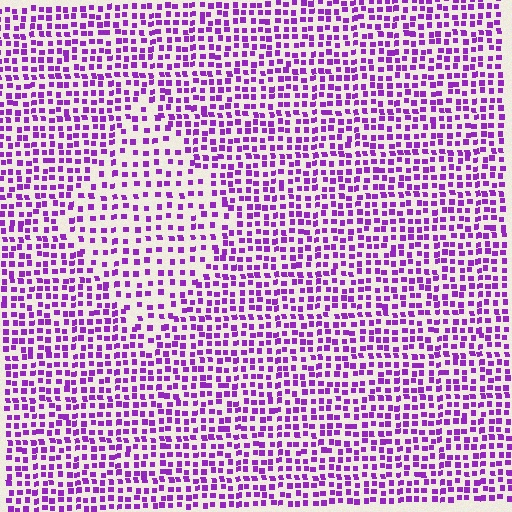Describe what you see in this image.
The image contains small purple elements arranged at two different densities. A diamond-shaped region is visible where the elements are less densely packed than the surrounding area.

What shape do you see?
I see a diamond.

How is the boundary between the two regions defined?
The boundary is defined by a change in element density (approximately 1.7x ratio). All elements are the same color, size, and shape.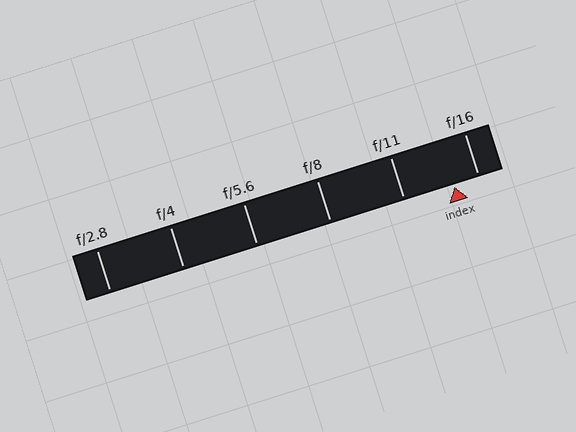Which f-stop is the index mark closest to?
The index mark is closest to f/16.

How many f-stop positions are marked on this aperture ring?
There are 6 f-stop positions marked.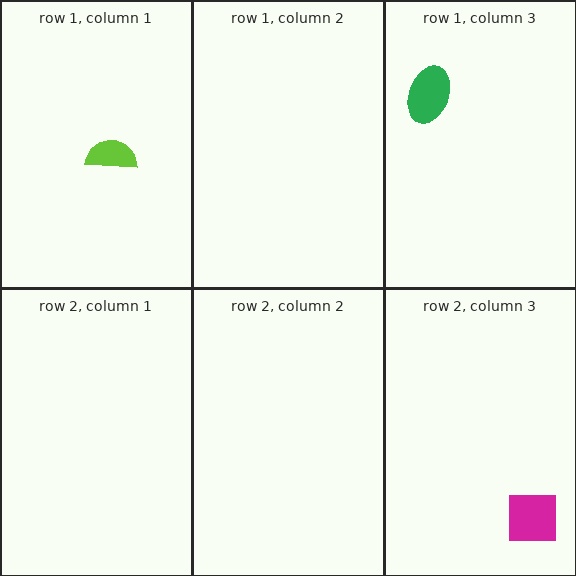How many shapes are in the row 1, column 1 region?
1.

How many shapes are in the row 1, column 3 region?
1.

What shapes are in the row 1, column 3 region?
The green ellipse.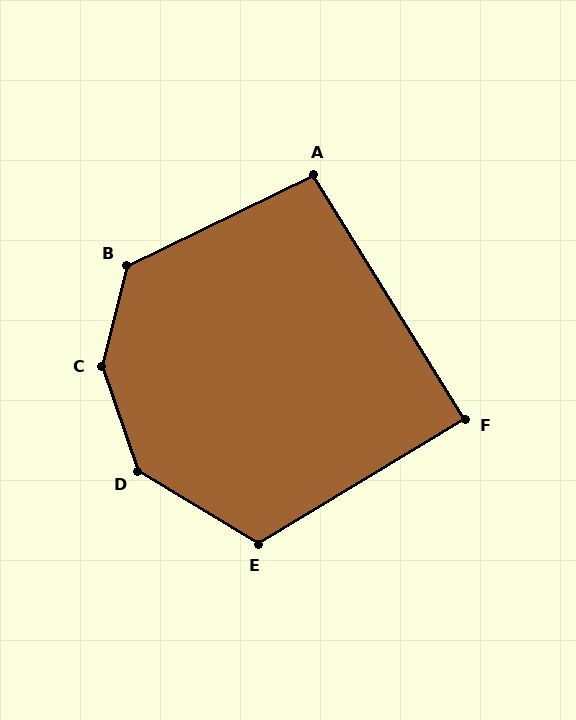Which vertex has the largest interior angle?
C, at approximately 146 degrees.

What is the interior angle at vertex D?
Approximately 140 degrees (obtuse).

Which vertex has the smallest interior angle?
F, at approximately 89 degrees.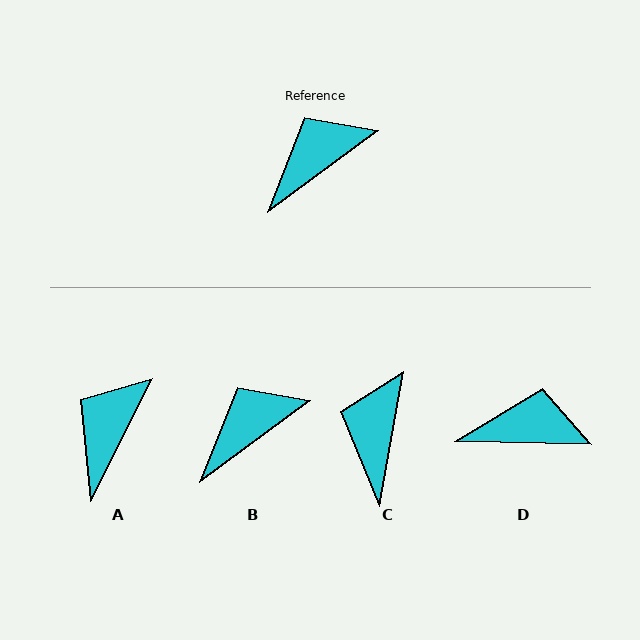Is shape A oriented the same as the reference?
No, it is off by about 27 degrees.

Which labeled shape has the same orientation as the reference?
B.